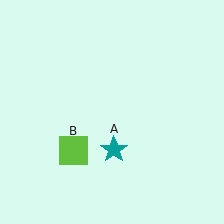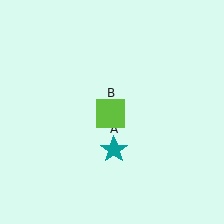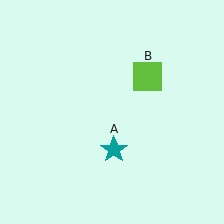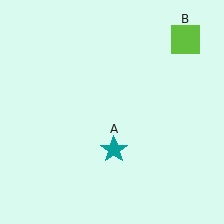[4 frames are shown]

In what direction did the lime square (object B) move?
The lime square (object B) moved up and to the right.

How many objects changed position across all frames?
1 object changed position: lime square (object B).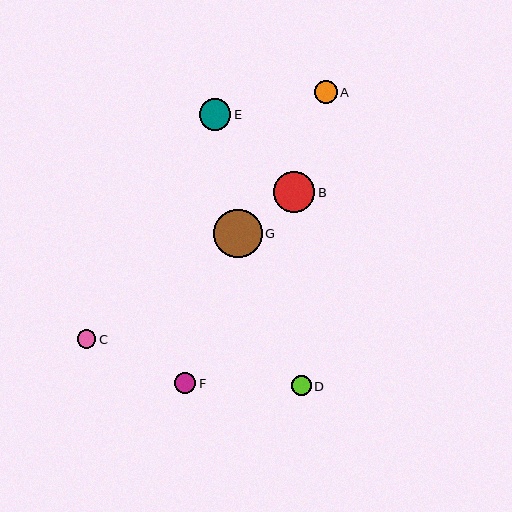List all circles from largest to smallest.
From largest to smallest: G, B, E, A, F, D, C.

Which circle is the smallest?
Circle C is the smallest with a size of approximately 19 pixels.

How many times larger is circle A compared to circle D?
Circle A is approximately 1.1 times the size of circle D.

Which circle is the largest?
Circle G is the largest with a size of approximately 49 pixels.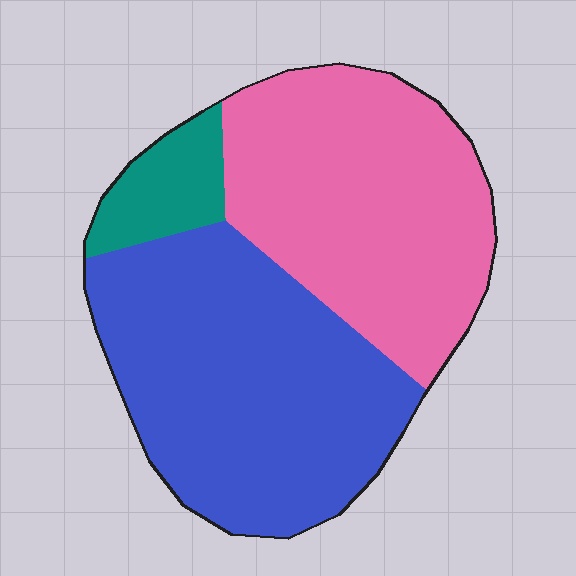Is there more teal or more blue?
Blue.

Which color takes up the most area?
Blue, at roughly 50%.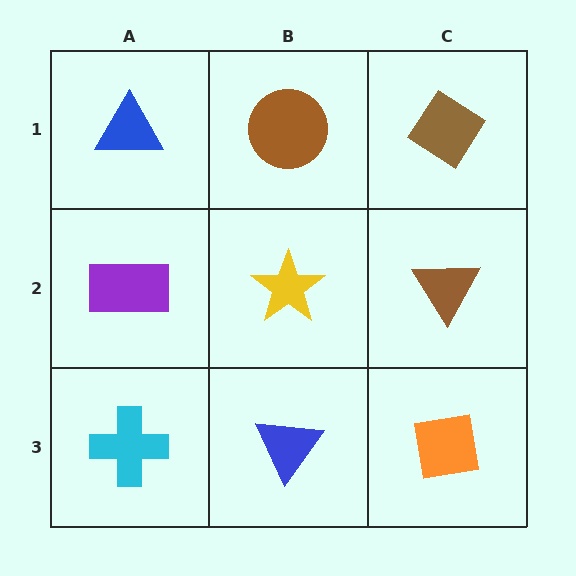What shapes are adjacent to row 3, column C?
A brown triangle (row 2, column C), a blue triangle (row 3, column B).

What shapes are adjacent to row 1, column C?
A brown triangle (row 2, column C), a brown circle (row 1, column B).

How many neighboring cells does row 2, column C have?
3.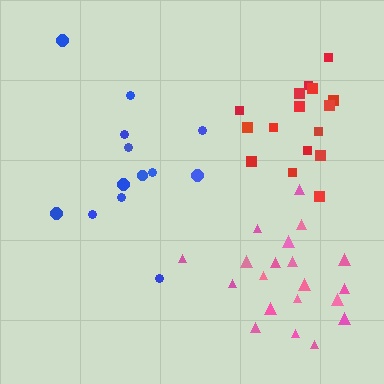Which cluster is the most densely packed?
Pink.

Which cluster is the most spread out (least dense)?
Blue.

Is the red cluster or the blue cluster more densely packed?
Red.